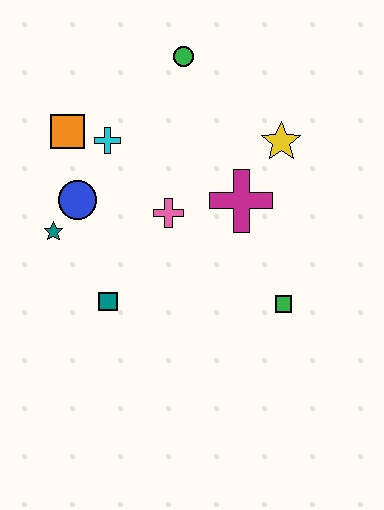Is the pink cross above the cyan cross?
No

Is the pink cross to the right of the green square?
No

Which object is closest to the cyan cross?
The orange square is closest to the cyan cross.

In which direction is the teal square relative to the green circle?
The teal square is below the green circle.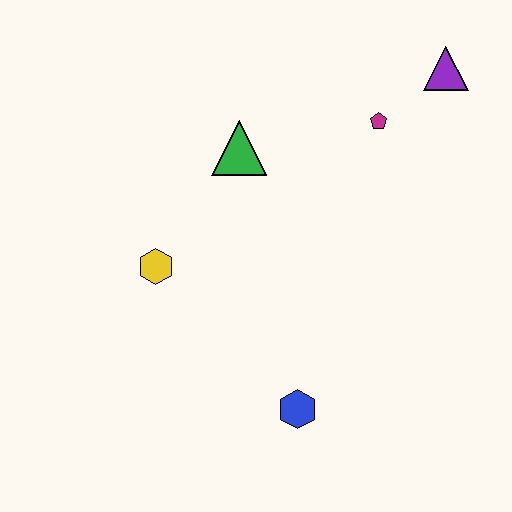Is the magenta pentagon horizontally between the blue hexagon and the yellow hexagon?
No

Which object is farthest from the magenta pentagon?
The blue hexagon is farthest from the magenta pentagon.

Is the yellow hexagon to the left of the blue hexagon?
Yes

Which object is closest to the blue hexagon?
The yellow hexagon is closest to the blue hexagon.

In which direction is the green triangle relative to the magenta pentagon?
The green triangle is to the left of the magenta pentagon.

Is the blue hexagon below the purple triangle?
Yes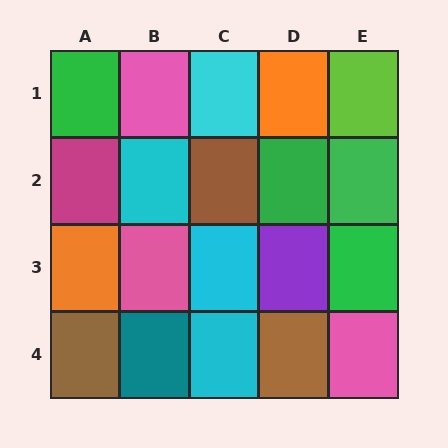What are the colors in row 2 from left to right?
Magenta, cyan, brown, green, green.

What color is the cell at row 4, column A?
Brown.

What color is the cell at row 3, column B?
Pink.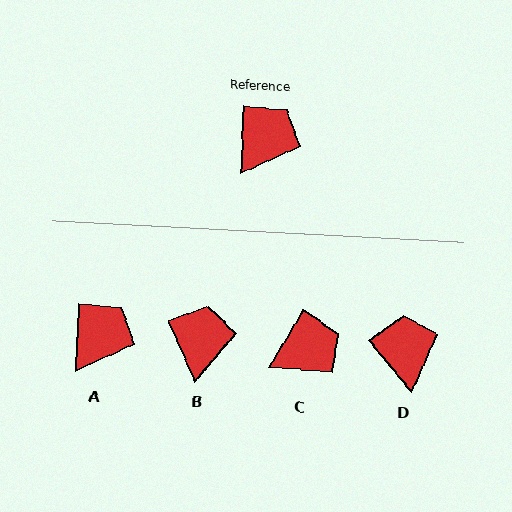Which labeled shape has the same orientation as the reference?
A.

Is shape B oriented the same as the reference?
No, it is off by about 25 degrees.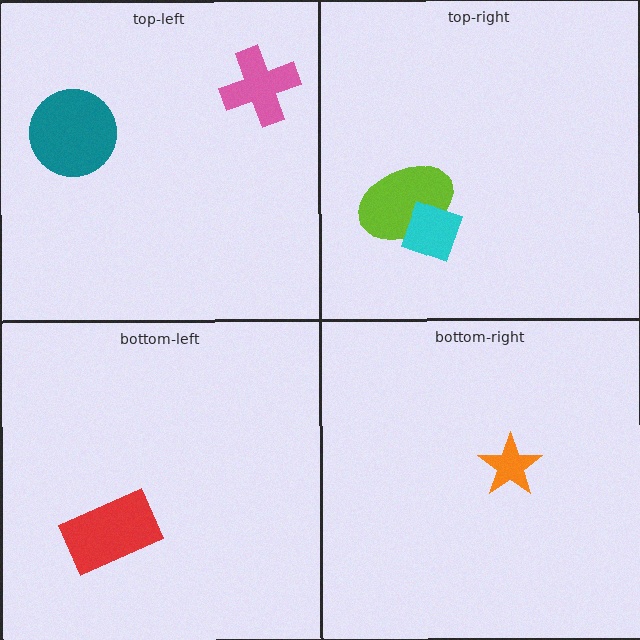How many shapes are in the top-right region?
2.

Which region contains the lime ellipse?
The top-right region.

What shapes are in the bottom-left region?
The red rectangle.